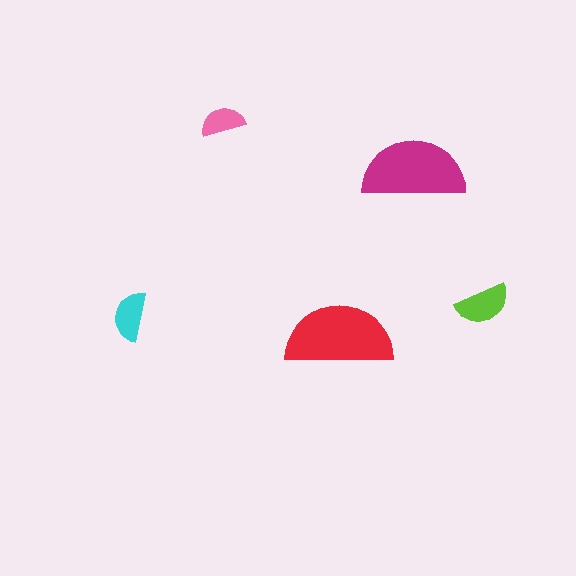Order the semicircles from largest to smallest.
the red one, the magenta one, the lime one, the cyan one, the pink one.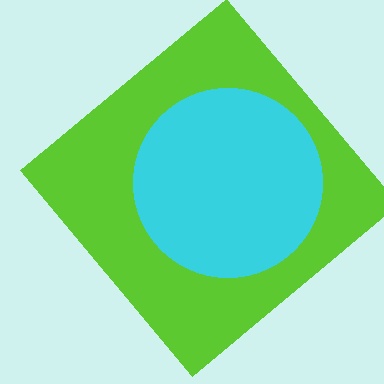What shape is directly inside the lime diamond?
The cyan circle.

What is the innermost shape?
The cyan circle.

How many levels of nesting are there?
2.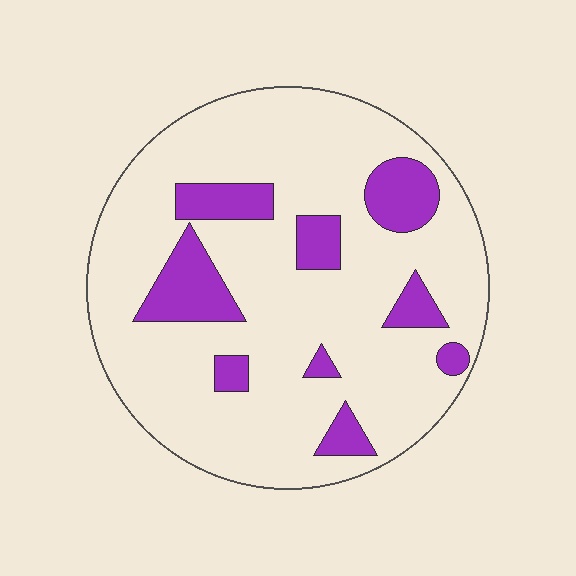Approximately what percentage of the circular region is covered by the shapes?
Approximately 20%.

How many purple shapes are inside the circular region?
9.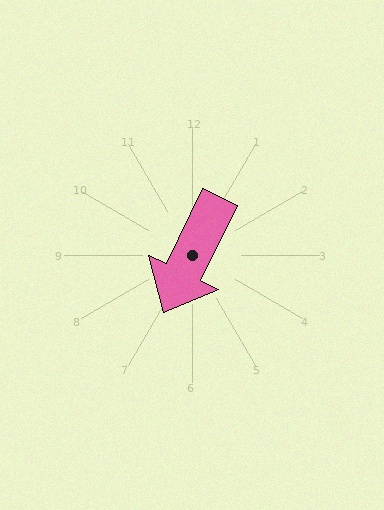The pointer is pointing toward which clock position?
Roughly 7 o'clock.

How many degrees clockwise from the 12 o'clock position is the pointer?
Approximately 206 degrees.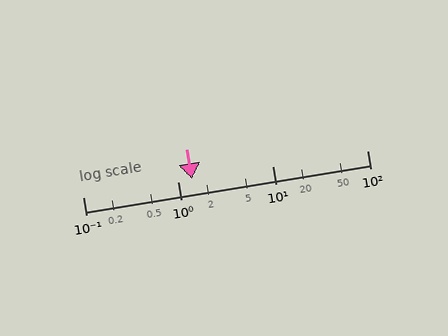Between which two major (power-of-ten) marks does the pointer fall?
The pointer is between 1 and 10.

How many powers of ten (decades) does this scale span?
The scale spans 3 decades, from 0.1 to 100.